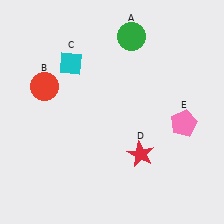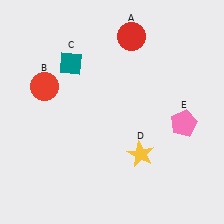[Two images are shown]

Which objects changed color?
A changed from green to red. C changed from cyan to teal. D changed from red to yellow.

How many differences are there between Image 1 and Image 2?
There are 3 differences between the two images.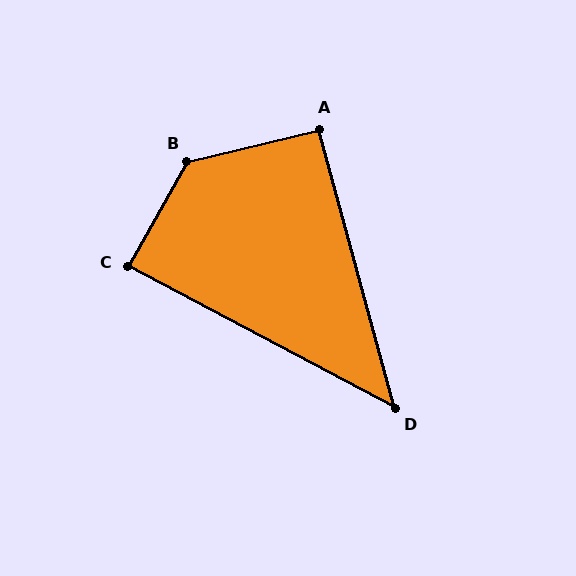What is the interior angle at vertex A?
Approximately 92 degrees (approximately right).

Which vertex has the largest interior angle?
B, at approximately 133 degrees.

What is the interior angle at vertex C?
Approximately 88 degrees (approximately right).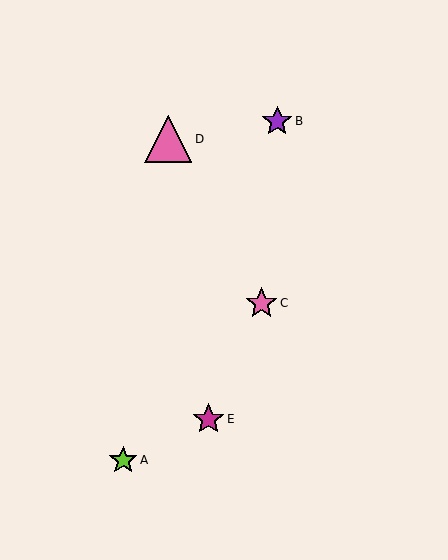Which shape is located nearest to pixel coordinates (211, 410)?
The magenta star (labeled E) at (208, 419) is nearest to that location.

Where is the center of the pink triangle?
The center of the pink triangle is at (168, 139).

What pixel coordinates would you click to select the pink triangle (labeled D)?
Click at (168, 139) to select the pink triangle D.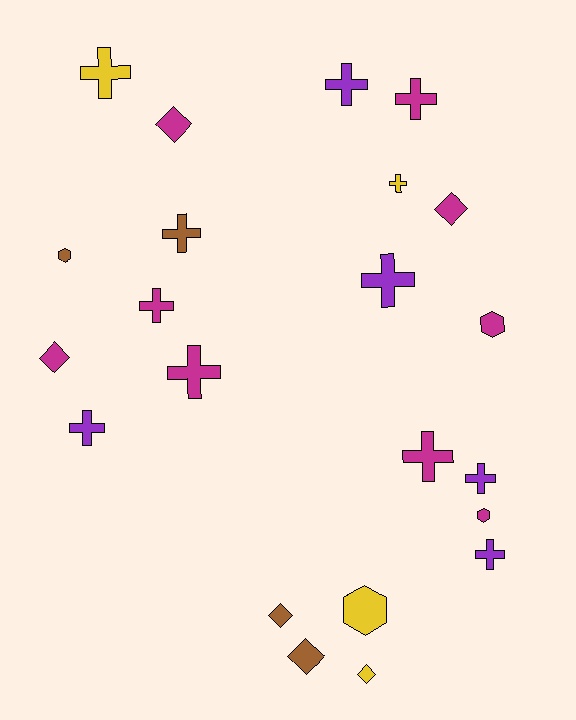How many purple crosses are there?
There are 5 purple crosses.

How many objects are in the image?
There are 22 objects.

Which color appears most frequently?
Magenta, with 9 objects.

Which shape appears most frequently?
Cross, with 12 objects.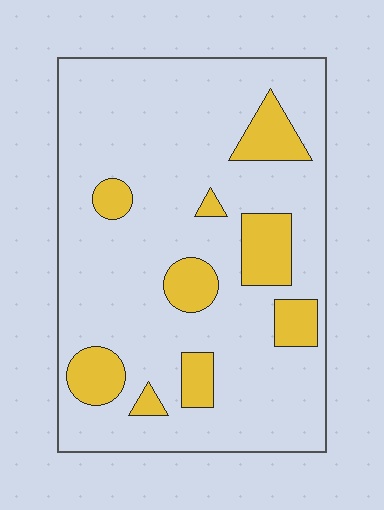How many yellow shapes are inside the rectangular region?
9.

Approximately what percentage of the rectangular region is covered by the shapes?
Approximately 15%.